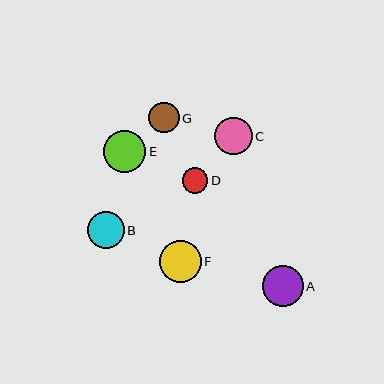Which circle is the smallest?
Circle D is the smallest with a size of approximately 26 pixels.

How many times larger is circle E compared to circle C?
Circle E is approximately 1.1 times the size of circle C.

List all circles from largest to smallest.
From largest to smallest: E, F, A, C, B, G, D.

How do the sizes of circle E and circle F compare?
Circle E and circle F are approximately the same size.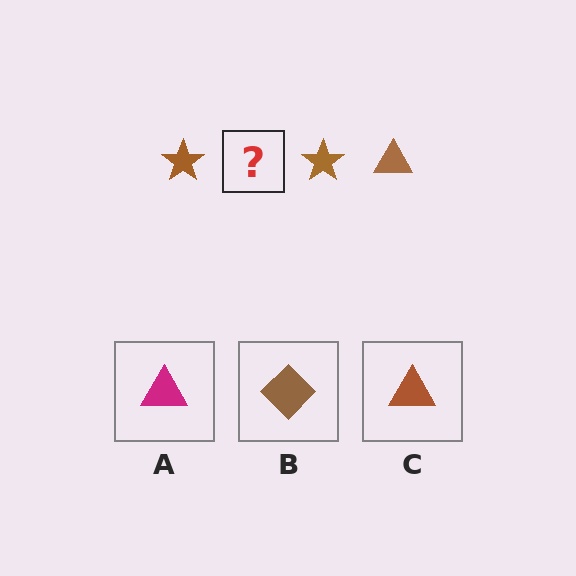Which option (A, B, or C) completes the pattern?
C.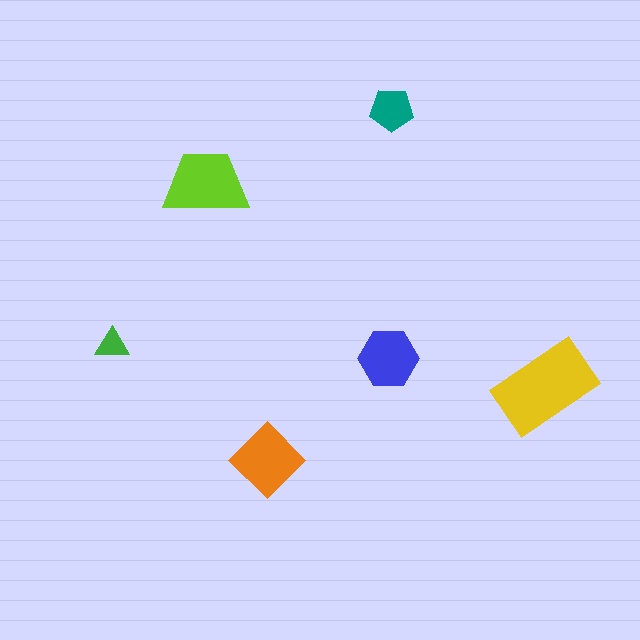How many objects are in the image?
There are 6 objects in the image.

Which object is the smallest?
The green triangle.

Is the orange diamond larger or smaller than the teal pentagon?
Larger.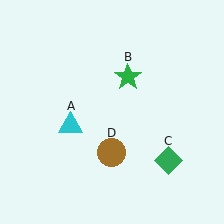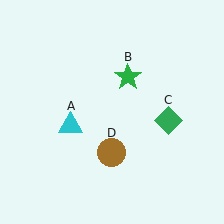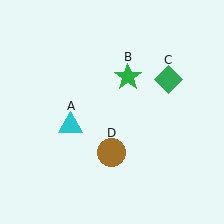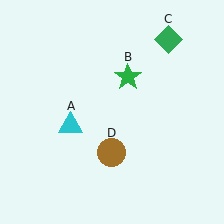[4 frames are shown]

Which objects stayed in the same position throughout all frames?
Cyan triangle (object A) and green star (object B) and brown circle (object D) remained stationary.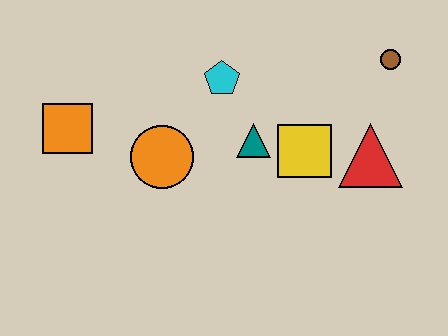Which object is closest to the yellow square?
The teal triangle is closest to the yellow square.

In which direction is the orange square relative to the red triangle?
The orange square is to the left of the red triangle.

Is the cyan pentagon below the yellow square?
No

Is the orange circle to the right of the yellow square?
No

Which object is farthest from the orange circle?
The brown circle is farthest from the orange circle.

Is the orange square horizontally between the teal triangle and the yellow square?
No